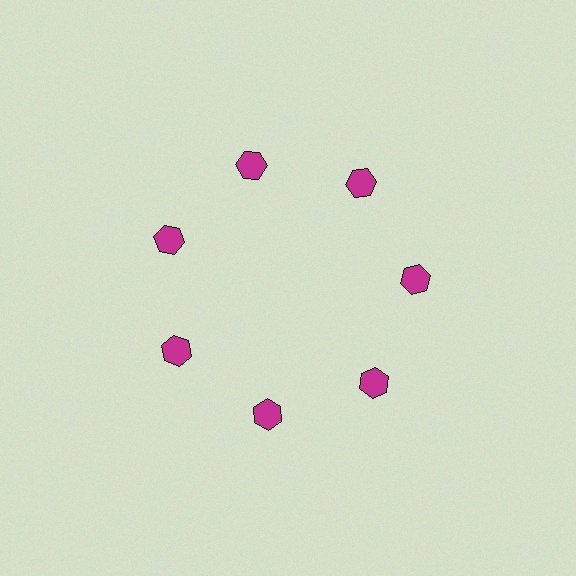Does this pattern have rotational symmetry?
Yes, this pattern has 7-fold rotational symmetry. It looks the same after rotating 51 degrees around the center.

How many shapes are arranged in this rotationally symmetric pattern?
There are 7 shapes, arranged in 7 groups of 1.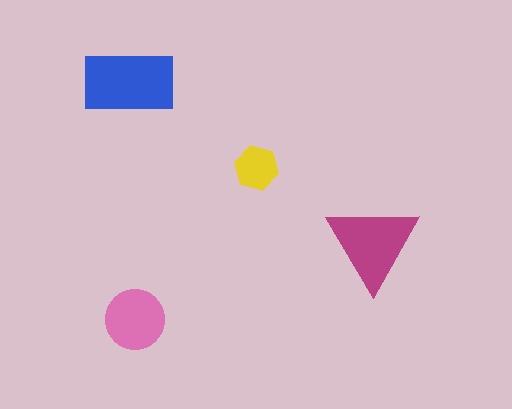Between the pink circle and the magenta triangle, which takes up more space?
The magenta triangle.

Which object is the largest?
The blue rectangle.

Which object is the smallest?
The yellow hexagon.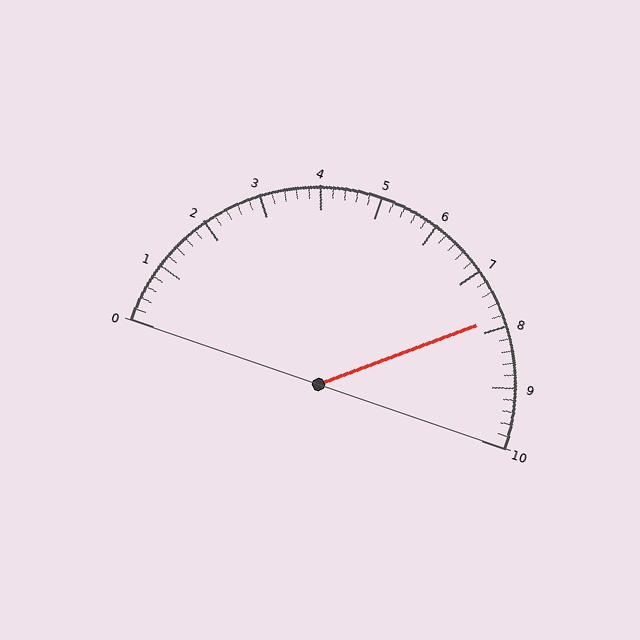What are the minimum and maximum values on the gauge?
The gauge ranges from 0 to 10.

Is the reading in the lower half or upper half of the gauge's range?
The reading is in the upper half of the range (0 to 10).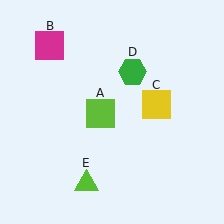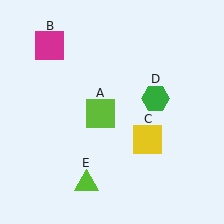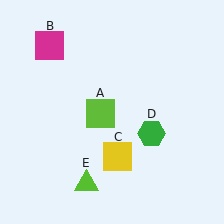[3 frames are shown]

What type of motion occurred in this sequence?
The yellow square (object C), green hexagon (object D) rotated clockwise around the center of the scene.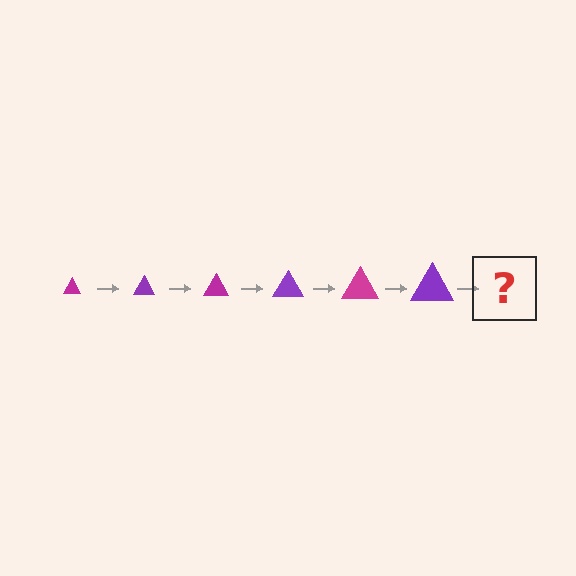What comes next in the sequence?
The next element should be a magenta triangle, larger than the previous one.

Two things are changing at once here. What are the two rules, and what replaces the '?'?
The two rules are that the triangle grows larger each step and the color cycles through magenta and purple. The '?' should be a magenta triangle, larger than the previous one.